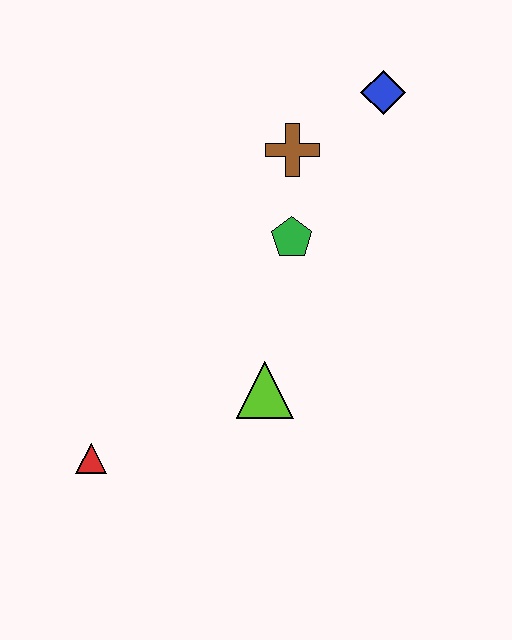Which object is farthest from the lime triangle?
The blue diamond is farthest from the lime triangle.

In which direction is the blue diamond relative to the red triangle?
The blue diamond is above the red triangle.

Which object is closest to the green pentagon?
The brown cross is closest to the green pentagon.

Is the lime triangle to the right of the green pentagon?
No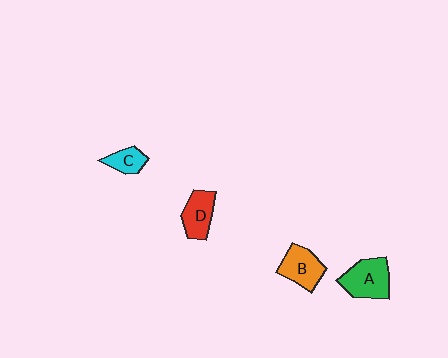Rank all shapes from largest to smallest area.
From largest to smallest: A (green), B (orange), D (red), C (cyan).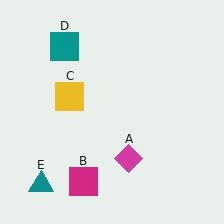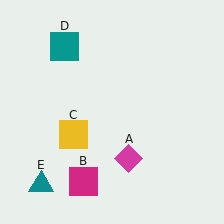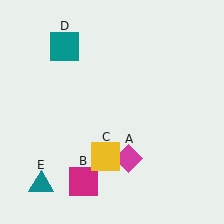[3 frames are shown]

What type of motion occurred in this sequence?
The yellow square (object C) rotated counterclockwise around the center of the scene.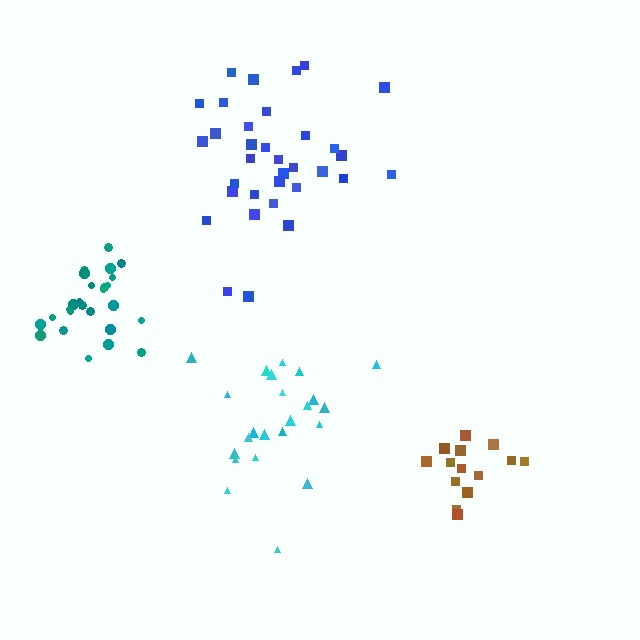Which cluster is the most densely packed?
Teal.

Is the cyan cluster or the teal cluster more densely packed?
Teal.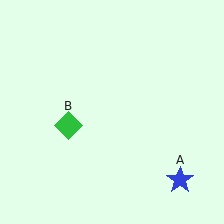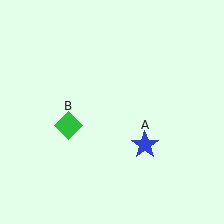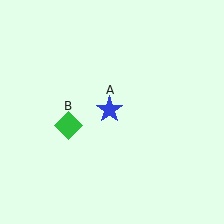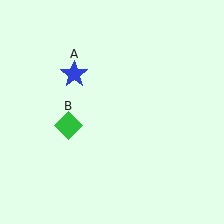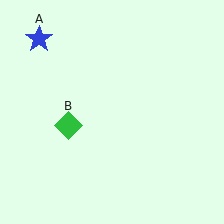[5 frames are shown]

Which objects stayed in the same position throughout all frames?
Green diamond (object B) remained stationary.